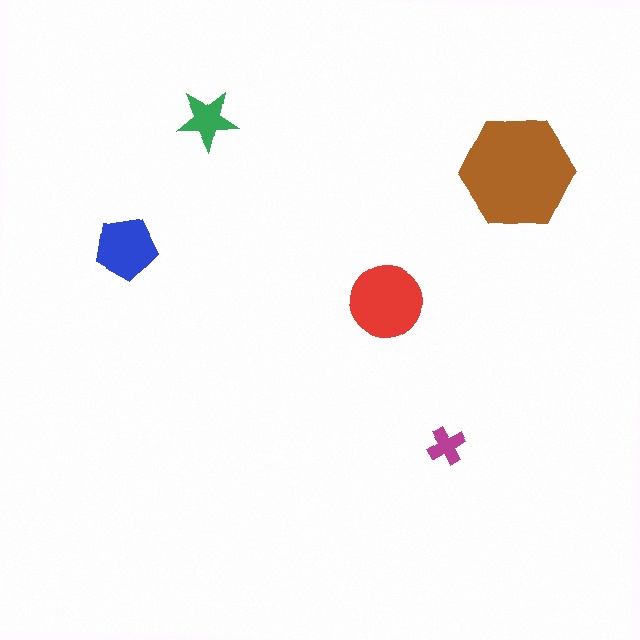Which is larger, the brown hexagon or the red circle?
The brown hexagon.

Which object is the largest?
The brown hexagon.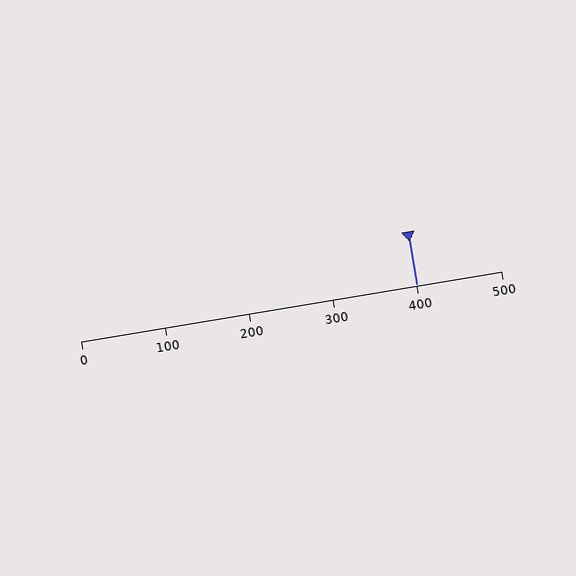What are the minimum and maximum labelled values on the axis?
The axis runs from 0 to 500.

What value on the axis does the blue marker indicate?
The marker indicates approximately 400.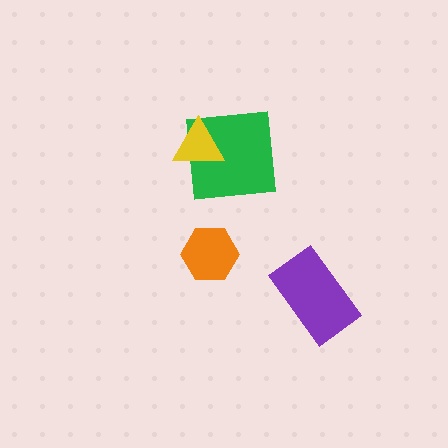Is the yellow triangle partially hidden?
No, no other shape covers it.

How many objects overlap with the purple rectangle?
0 objects overlap with the purple rectangle.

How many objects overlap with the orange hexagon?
0 objects overlap with the orange hexagon.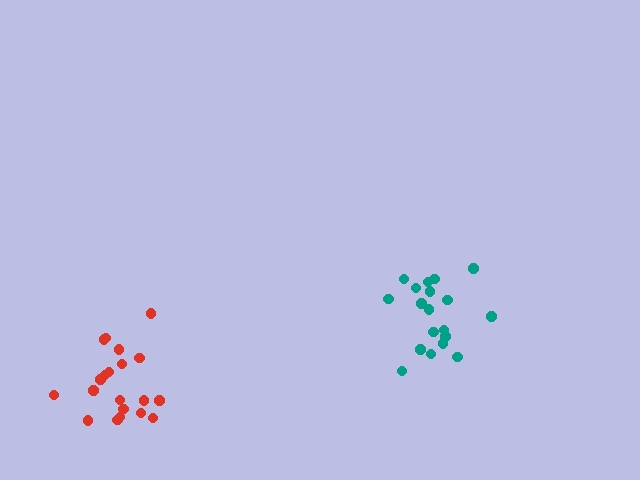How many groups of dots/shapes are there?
There are 2 groups.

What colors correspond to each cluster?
The clusters are colored: teal, red.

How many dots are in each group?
Group 1: 19 dots, Group 2: 20 dots (39 total).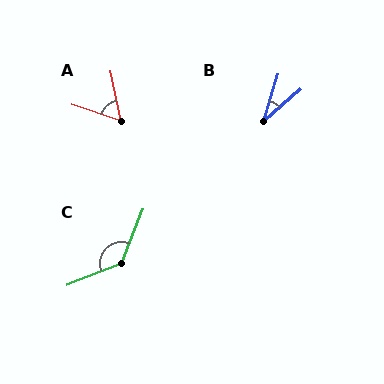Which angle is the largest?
C, at approximately 133 degrees.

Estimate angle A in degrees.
Approximately 60 degrees.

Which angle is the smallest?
B, at approximately 32 degrees.